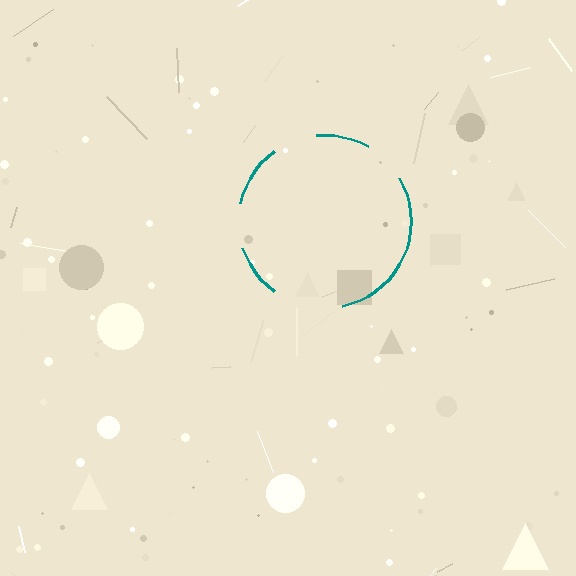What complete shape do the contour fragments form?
The contour fragments form a circle.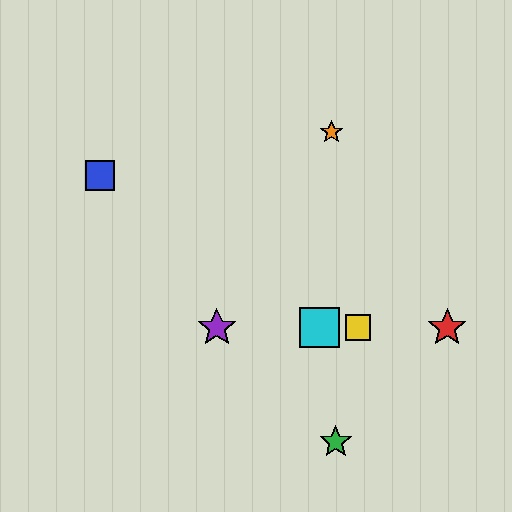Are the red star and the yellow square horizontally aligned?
Yes, both are at y≈328.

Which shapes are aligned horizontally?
The red star, the yellow square, the purple star, the cyan square are aligned horizontally.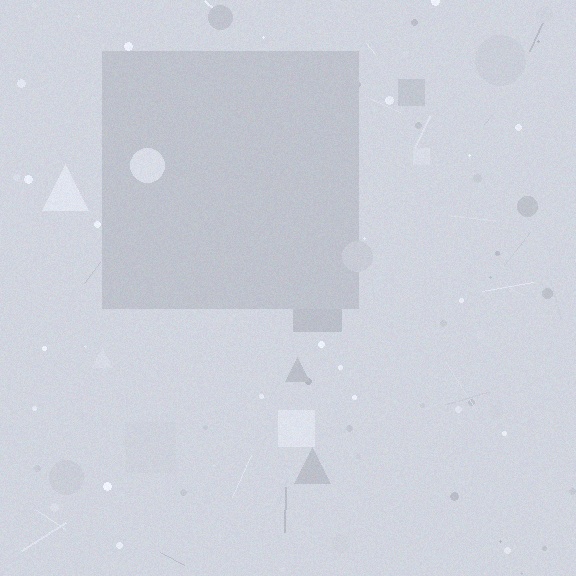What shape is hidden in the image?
A square is hidden in the image.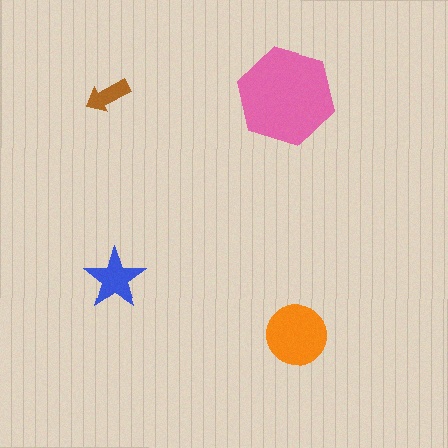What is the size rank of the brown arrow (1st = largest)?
4th.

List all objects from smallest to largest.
The brown arrow, the blue star, the orange circle, the pink hexagon.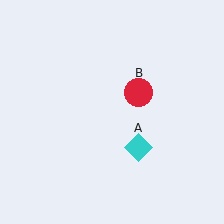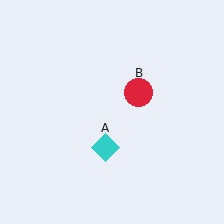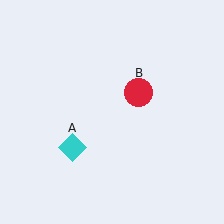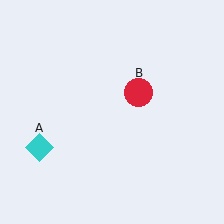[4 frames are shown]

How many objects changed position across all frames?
1 object changed position: cyan diamond (object A).